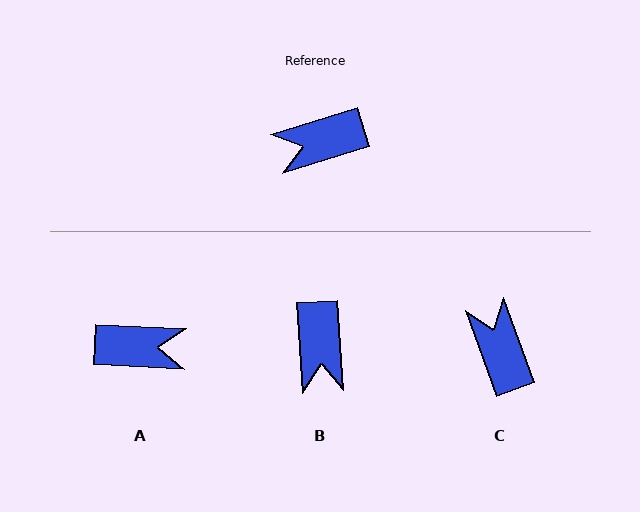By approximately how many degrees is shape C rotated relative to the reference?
Approximately 88 degrees clockwise.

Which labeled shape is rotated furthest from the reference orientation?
A, about 160 degrees away.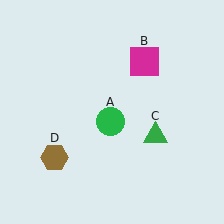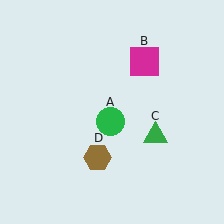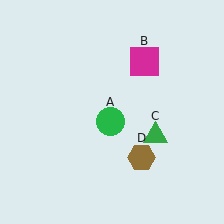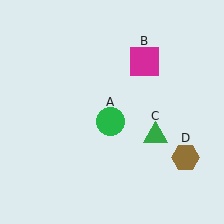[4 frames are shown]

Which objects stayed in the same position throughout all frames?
Green circle (object A) and magenta square (object B) and green triangle (object C) remained stationary.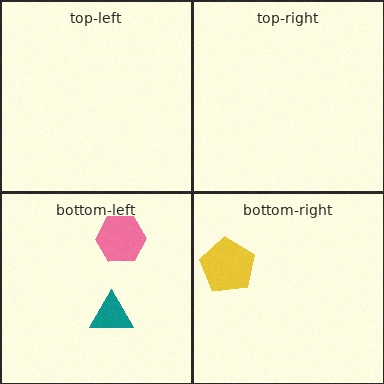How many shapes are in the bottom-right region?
1.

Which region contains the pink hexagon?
The bottom-left region.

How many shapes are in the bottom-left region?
2.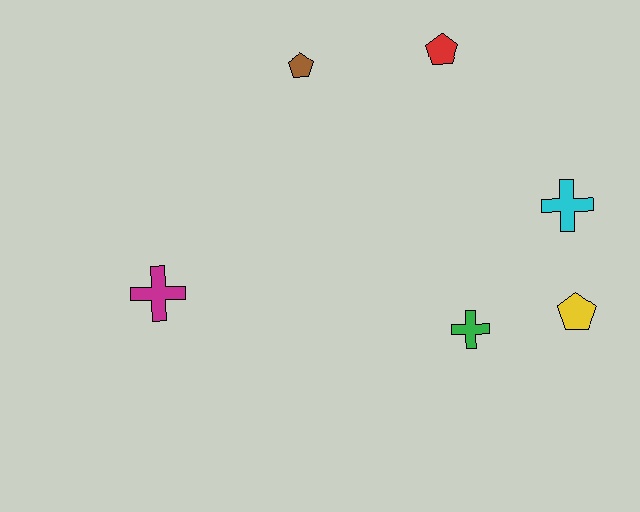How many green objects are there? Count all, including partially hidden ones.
There is 1 green object.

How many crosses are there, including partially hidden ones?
There are 3 crosses.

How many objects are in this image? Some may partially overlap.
There are 6 objects.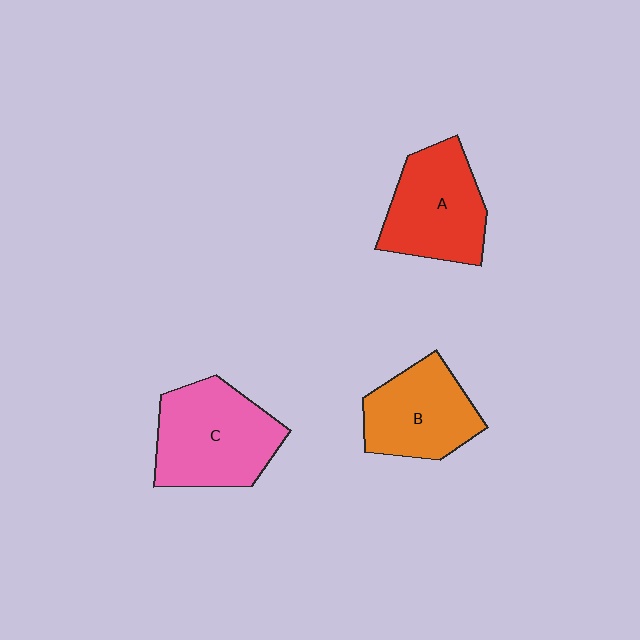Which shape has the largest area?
Shape C (pink).